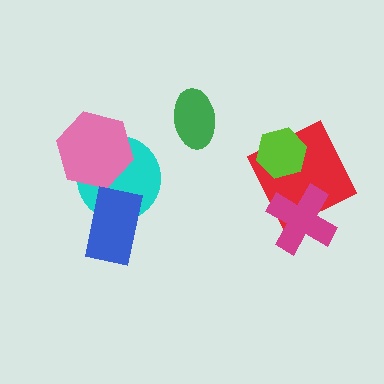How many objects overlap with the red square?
2 objects overlap with the red square.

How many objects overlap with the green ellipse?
0 objects overlap with the green ellipse.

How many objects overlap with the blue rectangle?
1 object overlaps with the blue rectangle.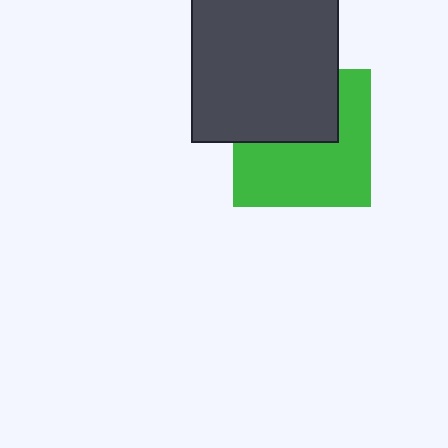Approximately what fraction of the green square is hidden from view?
Roughly 41% of the green square is hidden behind the dark gray rectangle.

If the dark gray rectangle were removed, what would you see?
You would see the complete green square.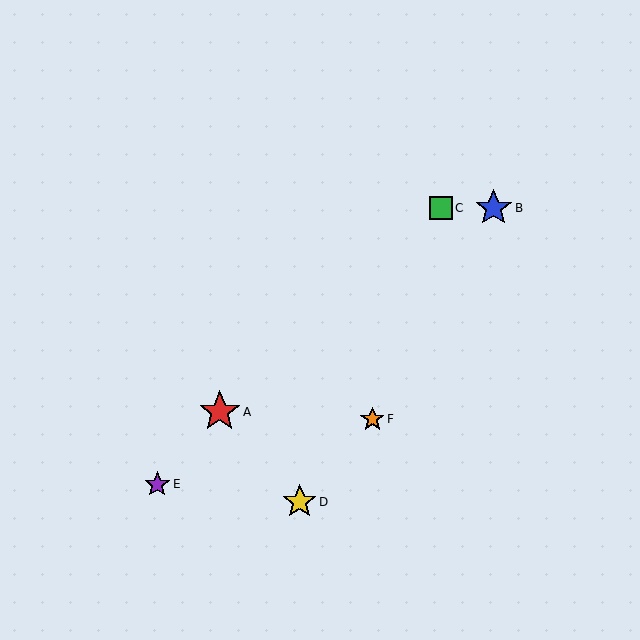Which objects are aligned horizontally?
Objects B, C are aligned horizontally.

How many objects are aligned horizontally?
2 objects (B, C) are aligned horizontally.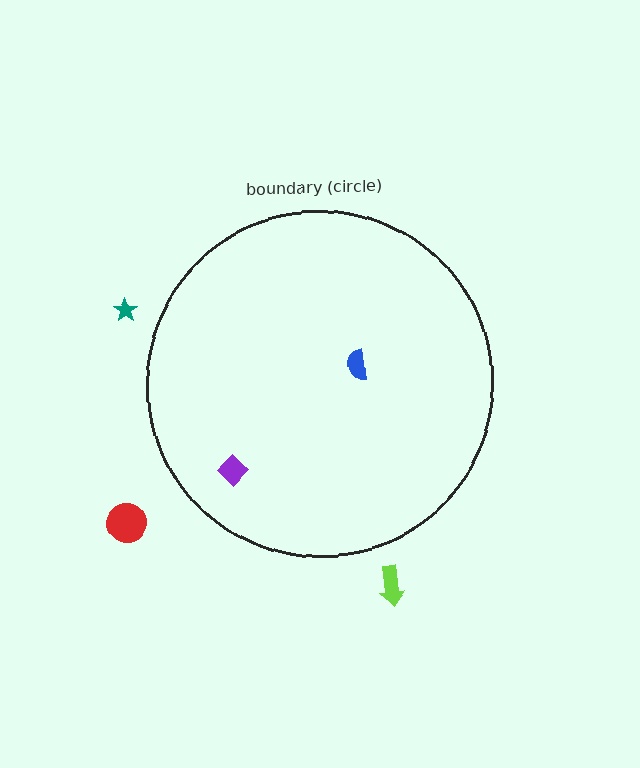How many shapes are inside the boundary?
2 inside, 3 outside.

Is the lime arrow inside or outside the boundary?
Outside.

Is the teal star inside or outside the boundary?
Outside.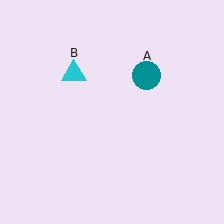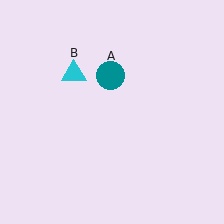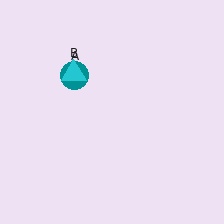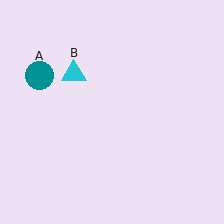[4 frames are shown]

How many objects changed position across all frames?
1 object changed position: teal circle (object A).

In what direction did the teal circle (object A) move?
The teal circle (object A) moved left.